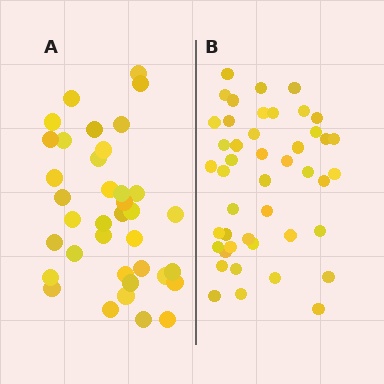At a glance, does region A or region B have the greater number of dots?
Region B (the right region) has more dots.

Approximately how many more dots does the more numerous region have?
Region B has roughly 8 or so more dots than region A.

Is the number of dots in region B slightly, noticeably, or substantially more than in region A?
Region B has only slightly more — the two regions are fairly close. The ratio is roughly 1.2 to 1.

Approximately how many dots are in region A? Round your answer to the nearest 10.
About 40 dots. (The exact count is 37, which rounds to 40.)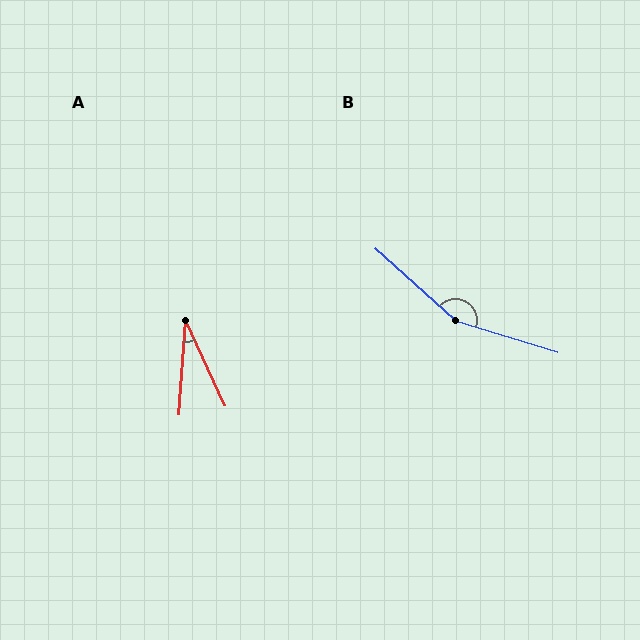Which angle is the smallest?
A, at approximately 29 degrees.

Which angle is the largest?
B, at approximately 155 degrees.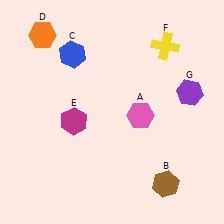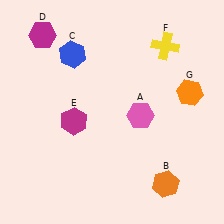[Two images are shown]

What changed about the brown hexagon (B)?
In Image 1, B is brown. In Image 2, it changed to orange.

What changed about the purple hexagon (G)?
In Image 1, G is purple. In Image 2, it changed to orange.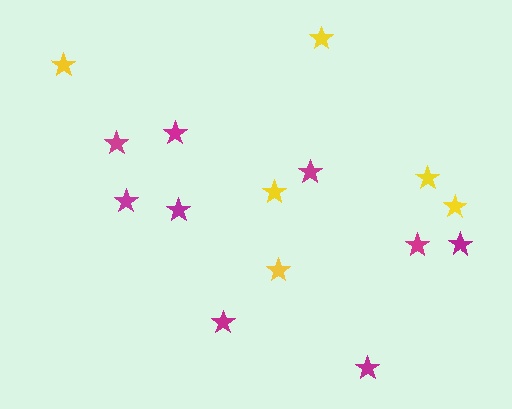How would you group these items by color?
There are 2 groups: one group of yellow stars (6) and one group of magenta stars (9).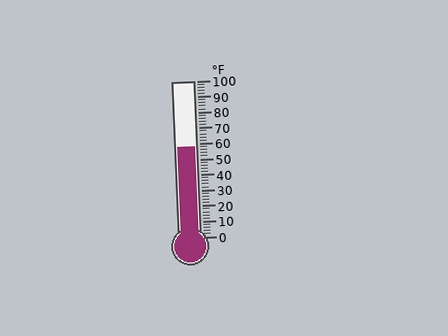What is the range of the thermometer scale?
The thermometer scale ranges from 0°F to 100°F.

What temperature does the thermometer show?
The thermometer shows approximately 58°F.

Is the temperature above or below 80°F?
The temperature is below 80°F.